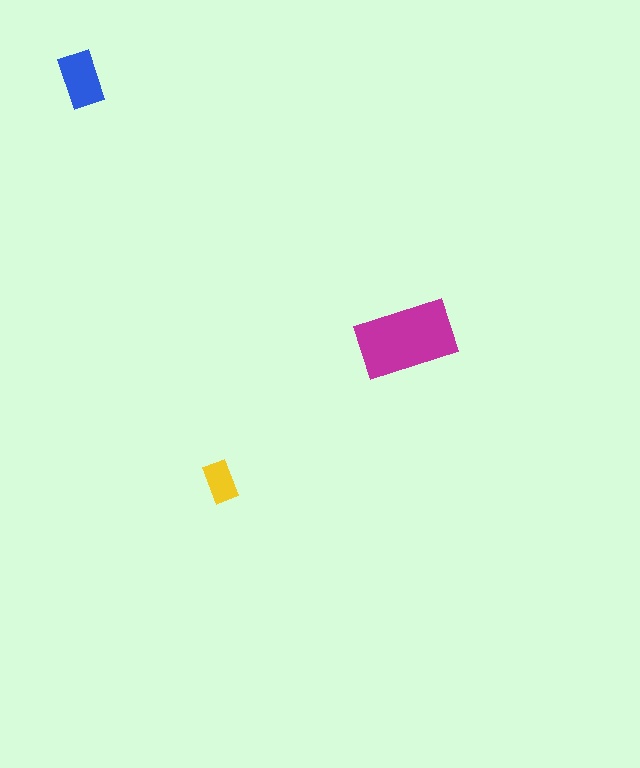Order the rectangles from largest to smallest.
the magenta one, the blue one, the yellow one.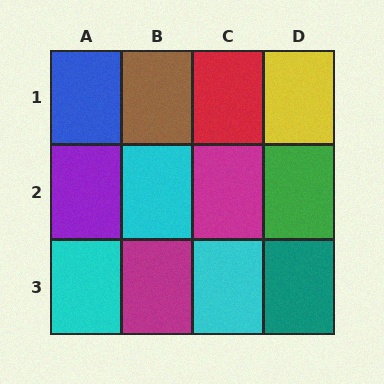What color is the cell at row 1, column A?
Blue.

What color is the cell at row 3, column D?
Teal.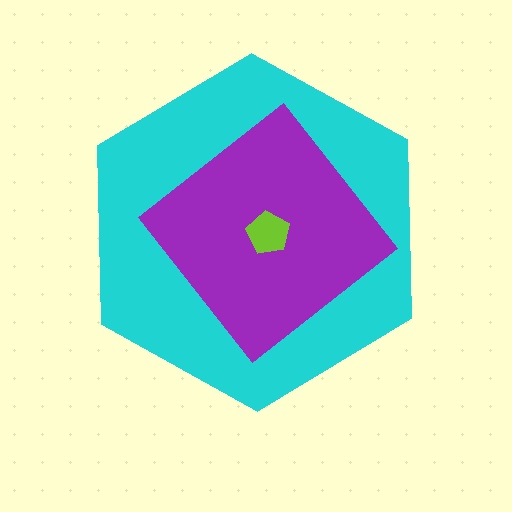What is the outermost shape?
The cyan hexagon.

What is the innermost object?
The lime pentagon.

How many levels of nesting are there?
3.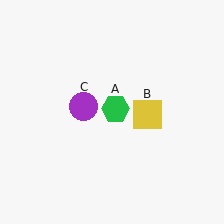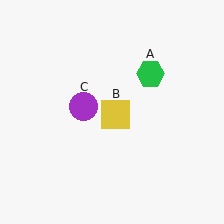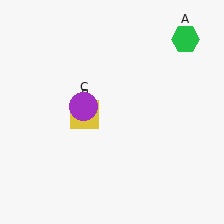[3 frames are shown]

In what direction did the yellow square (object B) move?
The yellow square (object B) moved left.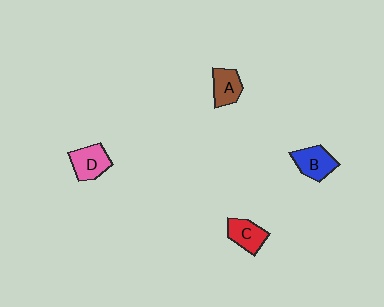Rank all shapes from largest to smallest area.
From largest to smallest: D (pink), B (blue), C (red), A (brown).